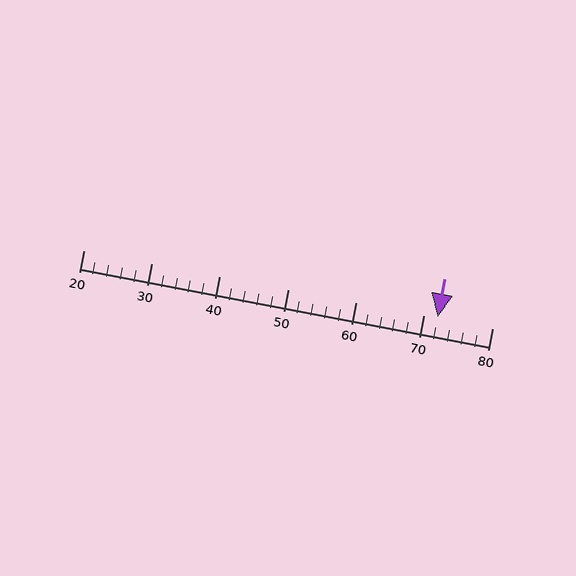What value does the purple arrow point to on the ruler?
The purple arrow points to approximately 72.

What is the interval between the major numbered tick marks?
The major tick marks are spaced 10 units apart.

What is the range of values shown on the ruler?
The ruler shows values from 20 to 80.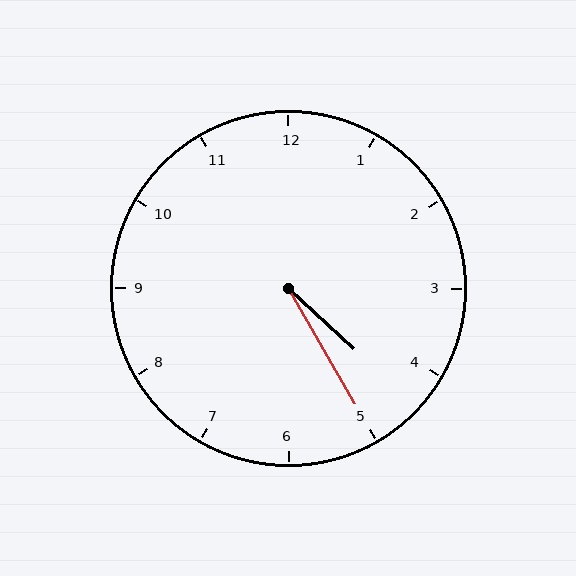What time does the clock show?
4:25.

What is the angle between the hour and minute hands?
Approximately 18 degrees.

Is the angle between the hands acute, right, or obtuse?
It is acute.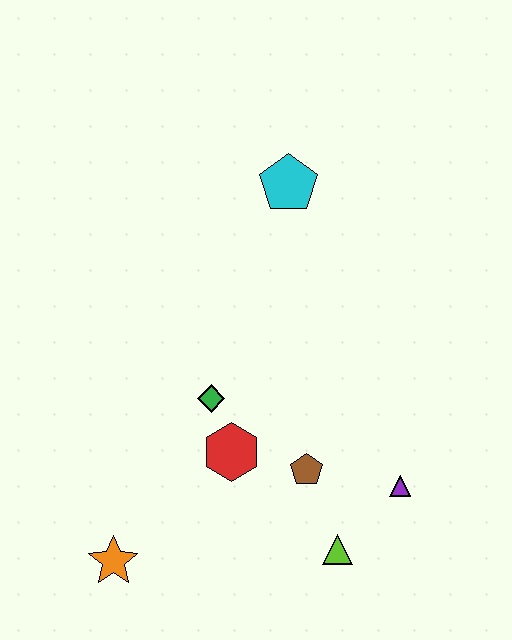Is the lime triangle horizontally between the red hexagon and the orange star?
No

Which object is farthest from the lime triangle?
The cyan pentagon is farthest from the lime triangle.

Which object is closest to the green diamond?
The red hexagon is closest to the green diamond.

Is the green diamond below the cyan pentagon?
Yes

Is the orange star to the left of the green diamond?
Yes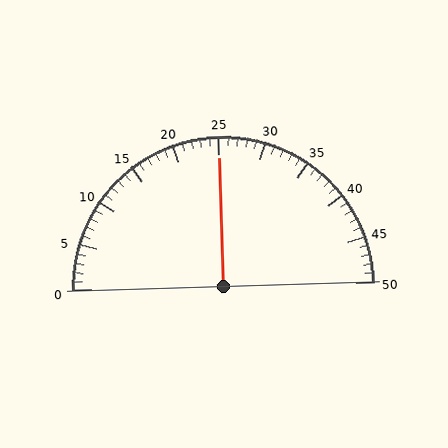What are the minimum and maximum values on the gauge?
The gauge ranges from 0 to 50.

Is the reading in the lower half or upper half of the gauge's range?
The reading is in the upper half of the range (0 to 50).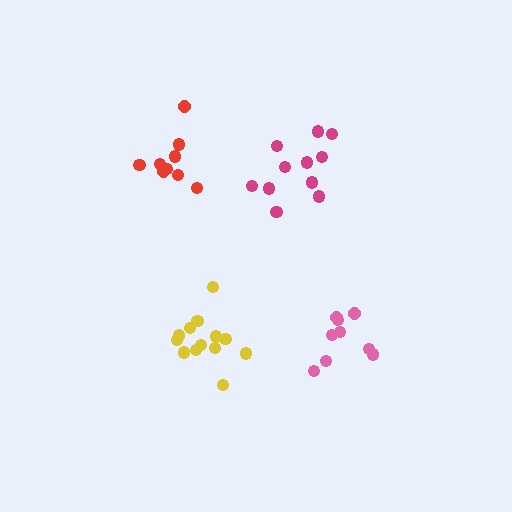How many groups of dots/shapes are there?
There are 4 groups.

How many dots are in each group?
Group 1: 9 dots, Group 2: 13 dots, Group 3: 11 dots, Group 4: 9 dots (42 total).